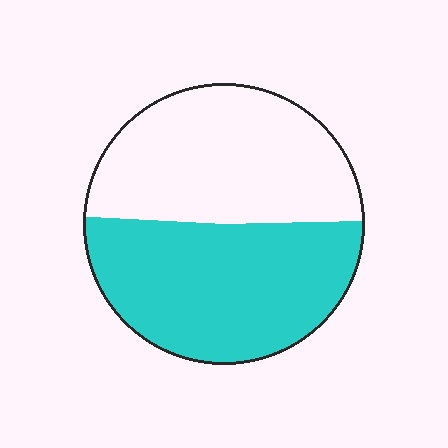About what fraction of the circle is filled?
About one half (1/2).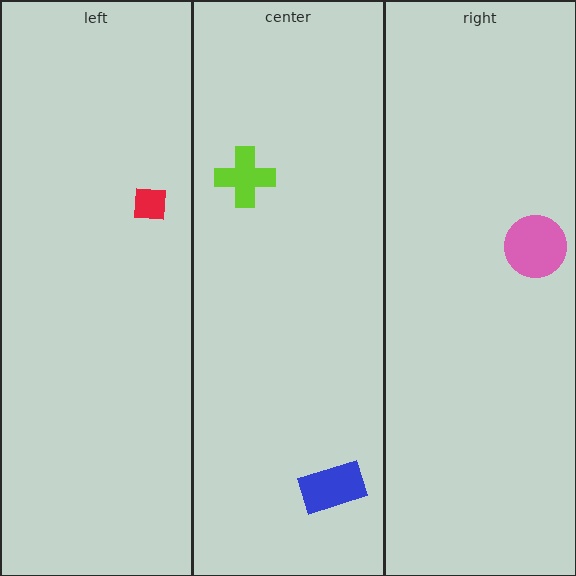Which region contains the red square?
The left region.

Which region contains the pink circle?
The right region.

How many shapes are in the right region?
1.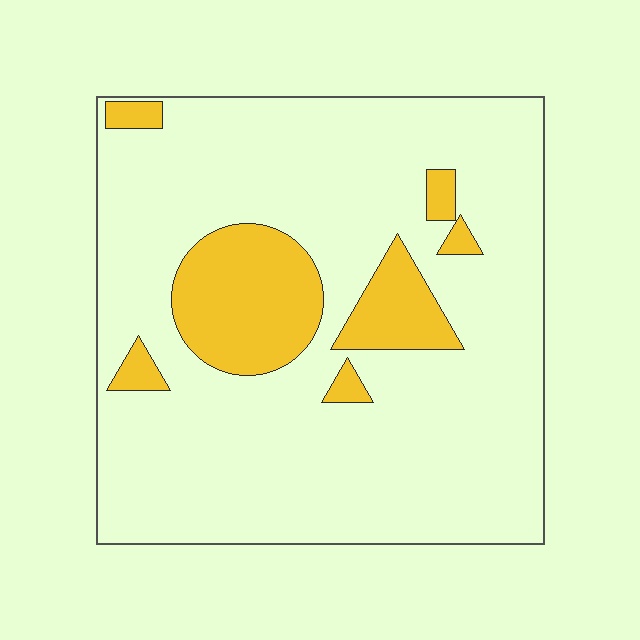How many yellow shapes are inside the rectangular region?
7.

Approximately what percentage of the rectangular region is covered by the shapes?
Approximately 15%.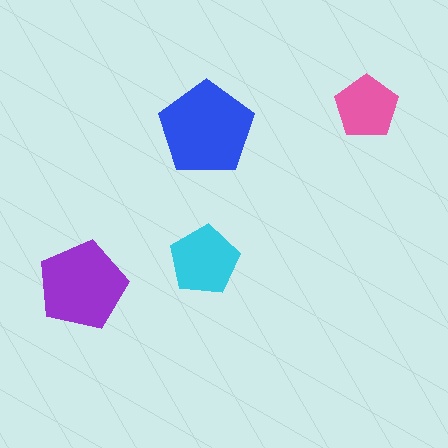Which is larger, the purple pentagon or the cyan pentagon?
The purple one.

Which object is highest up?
The pink pentagon is topmost.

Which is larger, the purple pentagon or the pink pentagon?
The purple one.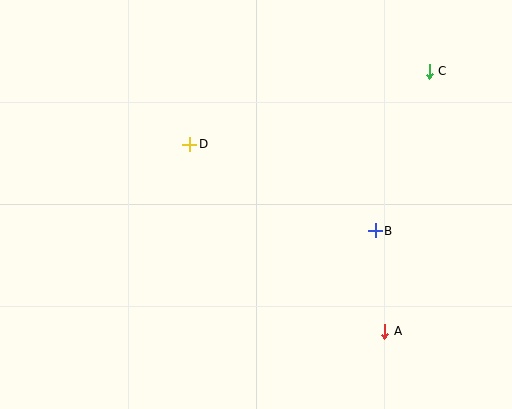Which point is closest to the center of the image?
Point D at (190, 144) is closest to the center.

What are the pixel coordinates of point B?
Point B is at (375, 231).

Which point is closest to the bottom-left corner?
Point D is closest to the bottom-left corner.